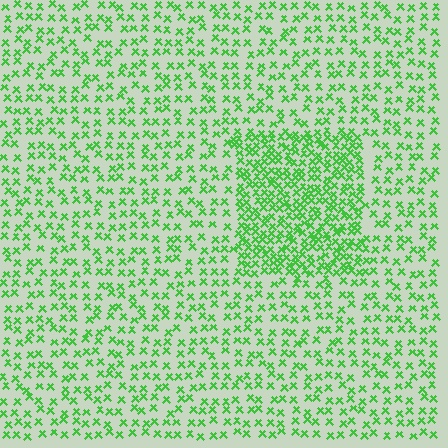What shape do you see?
I see a rectangle.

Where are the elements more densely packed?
The elements are more densely packed inside the rectangle boundary.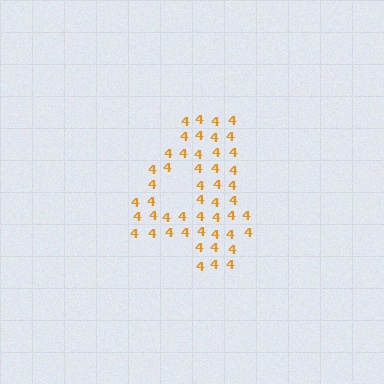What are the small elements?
The small elements are digit 4's.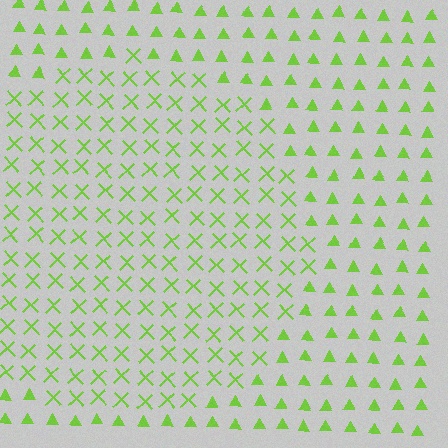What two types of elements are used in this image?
The image uses X marks inside the circle region and triangles outside it.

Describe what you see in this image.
The image is filled with small lime elements arranged in a uniform grid. A circle-shaped region contains X marks, while the surrounding area contains triangles. The boundary is defined purely by the change in element shape.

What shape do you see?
I see a circle.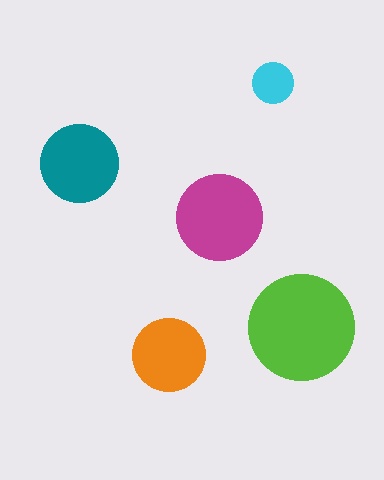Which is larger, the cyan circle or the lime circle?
The lime one.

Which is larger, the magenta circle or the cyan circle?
The magenta one.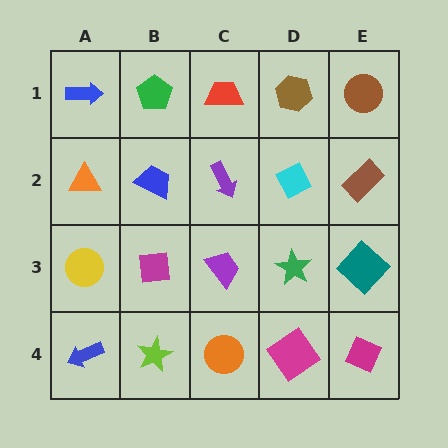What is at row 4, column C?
An orange circle.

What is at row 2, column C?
A purple arrow.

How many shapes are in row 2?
5 shapes.